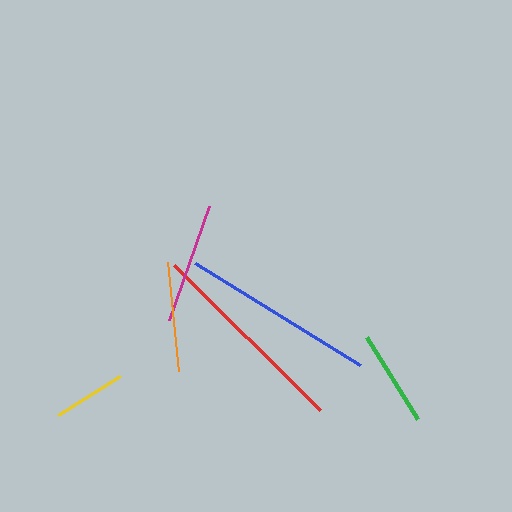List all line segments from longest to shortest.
From longest to shortest: red, blue, magenta, orange, green, yellow.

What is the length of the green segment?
The green segment is approximately 96 pixels long.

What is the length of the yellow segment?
The yellow segment is approximately 73 pixels long.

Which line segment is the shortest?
The yellow line is the shortest at approximately 73 pixels.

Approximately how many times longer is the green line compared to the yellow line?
The green line is approximately 1.3 times the length of the yellow line.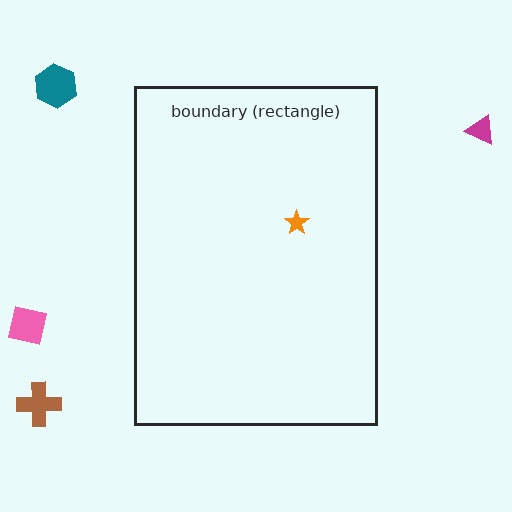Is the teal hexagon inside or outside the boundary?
Outside.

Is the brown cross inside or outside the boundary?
Outside.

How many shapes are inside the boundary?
1 inside, 4 outside.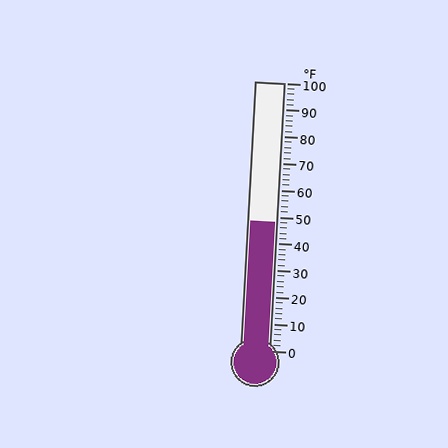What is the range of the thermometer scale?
The thermometer scale ranges from 0°F to 100°F.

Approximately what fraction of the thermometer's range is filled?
The thermometer is filled to approximately 50% of its range.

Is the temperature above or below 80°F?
The temperature is below 80°F.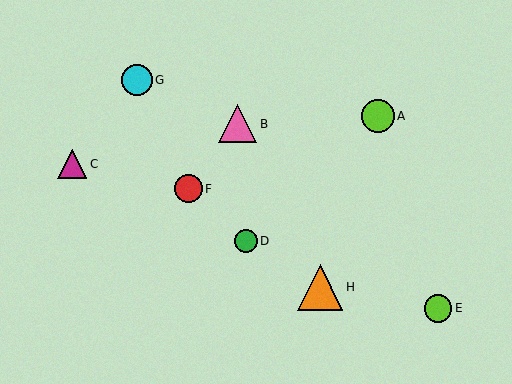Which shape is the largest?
The orange triangle (labeled H) is the largest.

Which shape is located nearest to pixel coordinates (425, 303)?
The lime circle (labeled E) at (438, 308) is nearest to that location.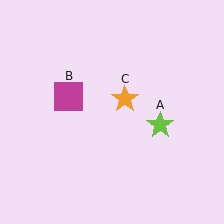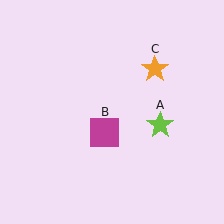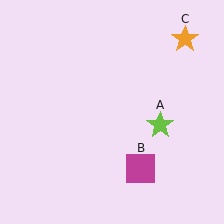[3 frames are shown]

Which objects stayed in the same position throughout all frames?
Lime star (object A) remained stationary.